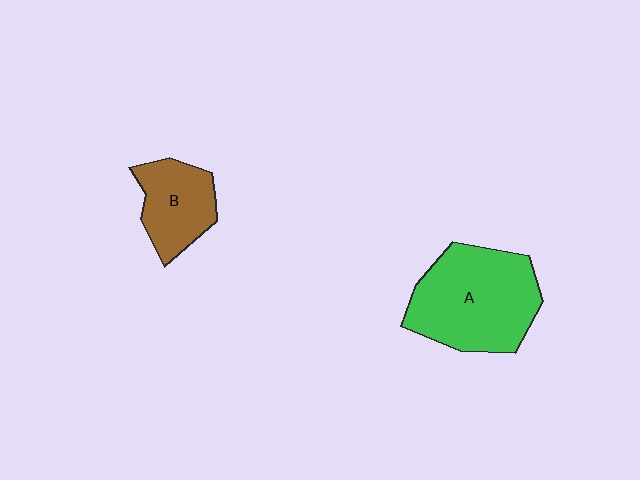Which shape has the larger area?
Shape A (green).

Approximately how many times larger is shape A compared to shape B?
Approximately 1.9 times.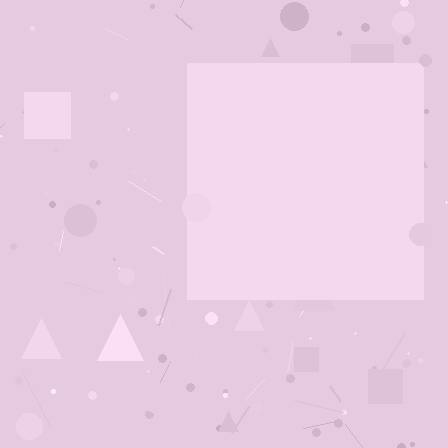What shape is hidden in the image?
A square is hidden in the image.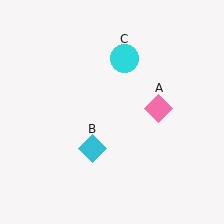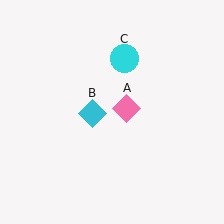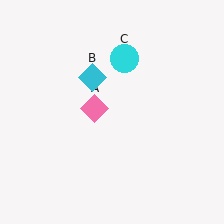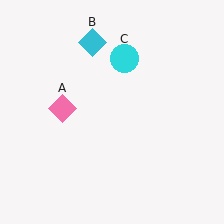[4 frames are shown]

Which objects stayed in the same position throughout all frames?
Cyan circle (object C) remained stationary.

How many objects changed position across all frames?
2 objects changed position: pink diamond (object A), cyan diamond (object B).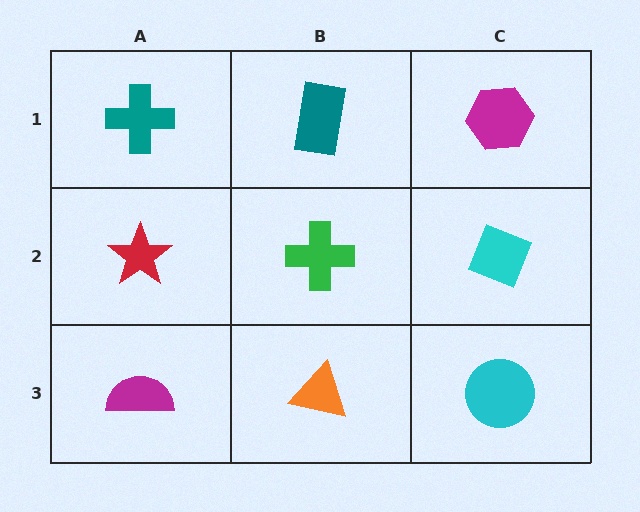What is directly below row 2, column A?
A magenta semicircle.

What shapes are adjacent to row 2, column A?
A teal cross (row 1, column A), a magenta semicircle (row 3, column A), a green cross (row 2, column B).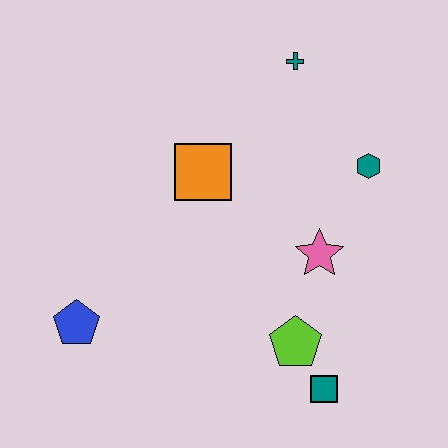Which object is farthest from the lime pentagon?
The teal cross is farthest from the lime pentagon.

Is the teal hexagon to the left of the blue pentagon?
No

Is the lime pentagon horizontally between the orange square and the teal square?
Yes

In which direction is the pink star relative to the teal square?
The pink star is above the teal square.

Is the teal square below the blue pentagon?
Yes